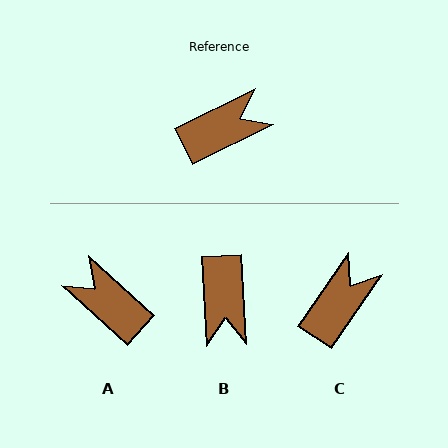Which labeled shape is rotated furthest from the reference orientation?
B, about 113 degrees away.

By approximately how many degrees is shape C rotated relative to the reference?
Approximately 29 degrees counter-clockwise.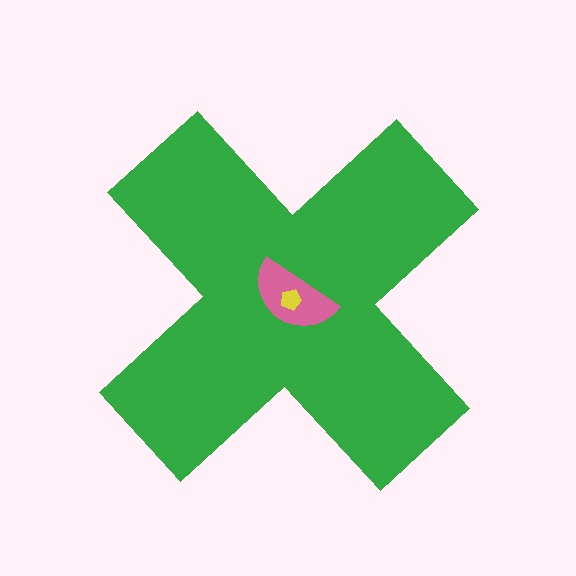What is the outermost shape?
The green cross.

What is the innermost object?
The yellow pentagon.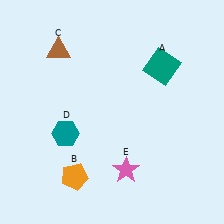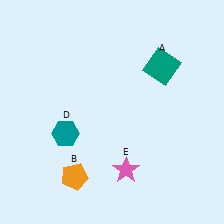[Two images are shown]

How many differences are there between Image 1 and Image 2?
There is 1 difference between the two images.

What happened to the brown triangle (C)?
The brown triangle (C) was removed in Image 2. It was in the top-left area of Image 1.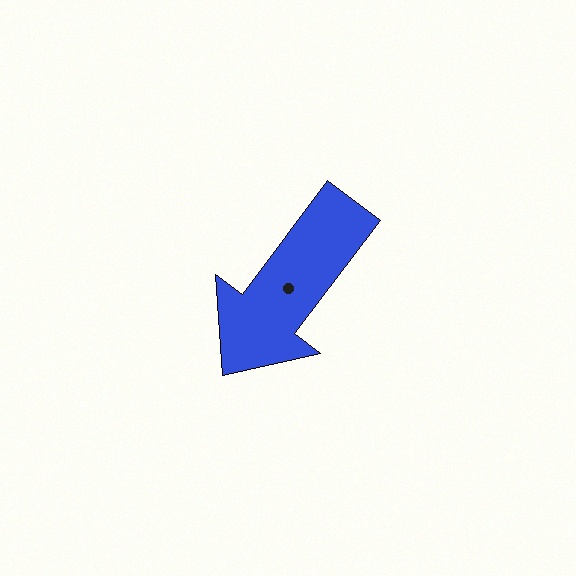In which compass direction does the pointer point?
Southwest.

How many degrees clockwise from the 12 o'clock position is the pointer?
Approximately 217 degrees.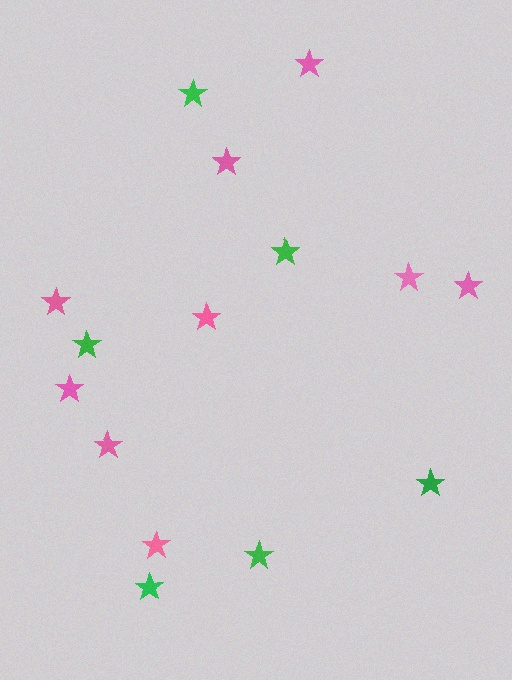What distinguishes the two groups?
There are 2 groups: one group of pink stars (9) and one group of green stars (6).